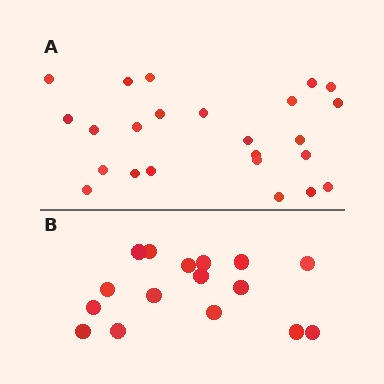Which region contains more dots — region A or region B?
Region A (the top region) has more dots.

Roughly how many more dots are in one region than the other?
Region A has roughly 8 or so more dots than region B.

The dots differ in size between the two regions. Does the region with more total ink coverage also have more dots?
No. Region B has more total ink coverage because its dots are larger, but region A actually contains more individual dots. Total area can be misleading — the number of items is what matters here.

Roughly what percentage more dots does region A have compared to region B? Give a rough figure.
About 50% more.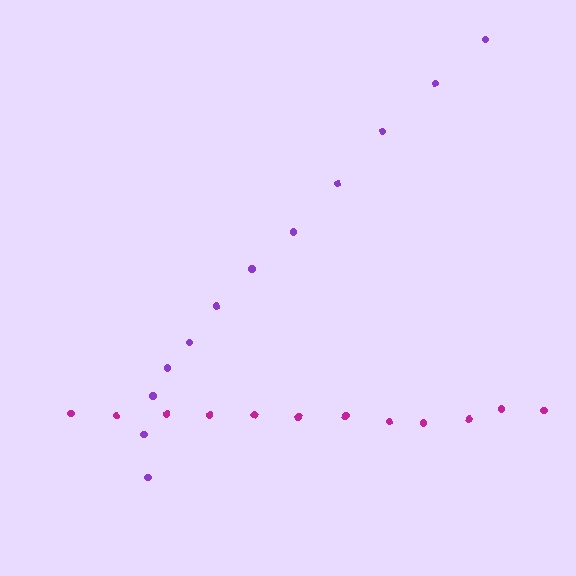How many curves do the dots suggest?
There are 2 distinct paths.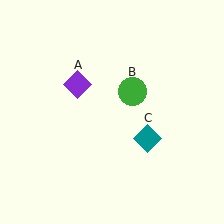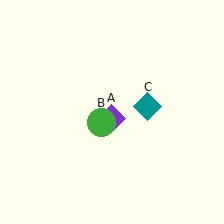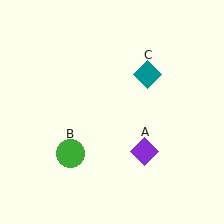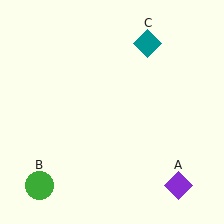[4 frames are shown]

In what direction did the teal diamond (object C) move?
The teal diamond (object C) moved up.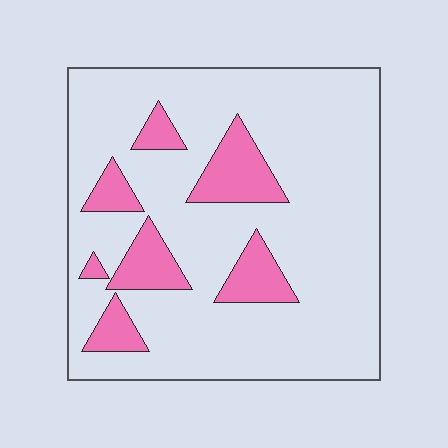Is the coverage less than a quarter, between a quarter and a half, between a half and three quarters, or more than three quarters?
Less than a quarter.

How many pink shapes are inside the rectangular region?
7.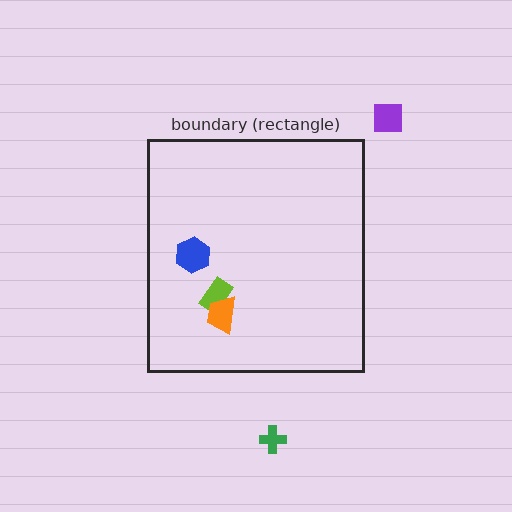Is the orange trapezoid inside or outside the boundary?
Inside.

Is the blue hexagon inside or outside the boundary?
Inside.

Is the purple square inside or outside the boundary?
Outside.